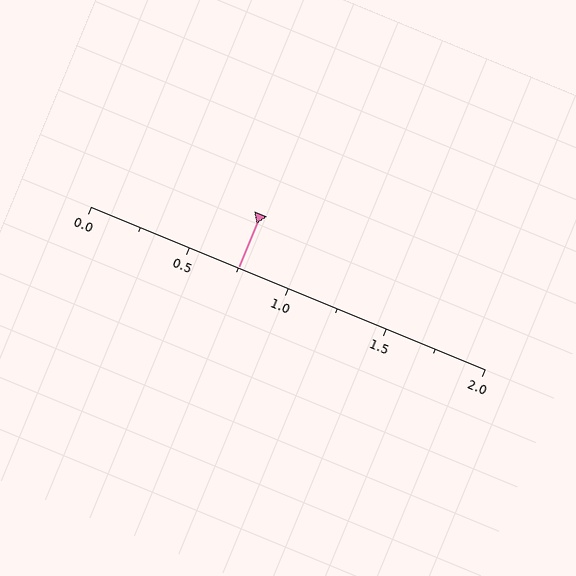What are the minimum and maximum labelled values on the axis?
The axis runs from 0.0 to 2.0.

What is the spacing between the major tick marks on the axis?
The major ticks are spaced 0.5 apart.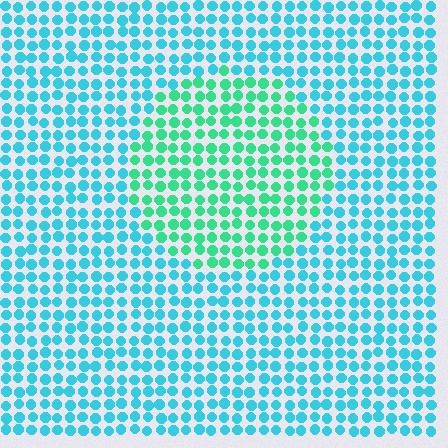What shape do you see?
I see a circle.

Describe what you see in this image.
The image is filled with small cyan elements in a uniform arrangement. A circle-shaped region is visible where the elements are tinted to a slightly different hue, forming a subtle color boundary.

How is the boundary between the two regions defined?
The boundary is defined purely by a slight shift in hue (about 36 degrees). Spacing, size, and orientation are identical on both sides.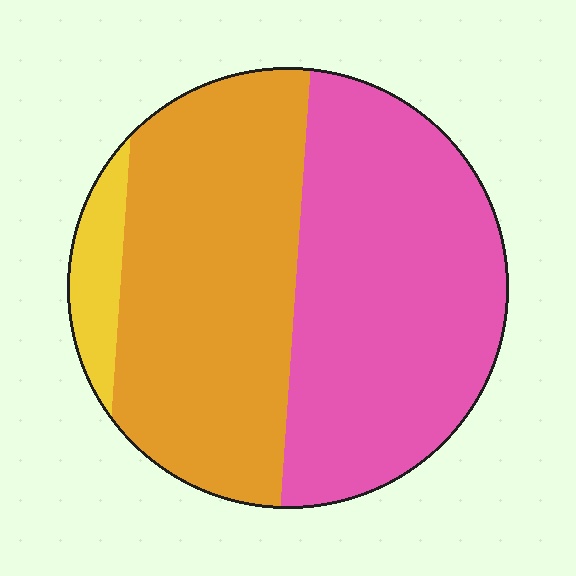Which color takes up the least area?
Yellow, at roughly 5%.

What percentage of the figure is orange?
Orange covers about 45% of the figure.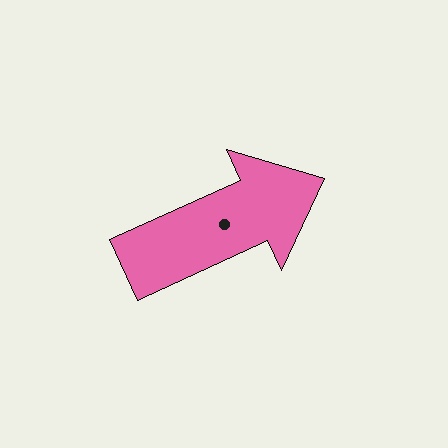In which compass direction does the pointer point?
Northeast.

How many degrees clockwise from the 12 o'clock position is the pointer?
Approximately 65 degrees.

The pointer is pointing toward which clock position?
Roughly 2 o'clock.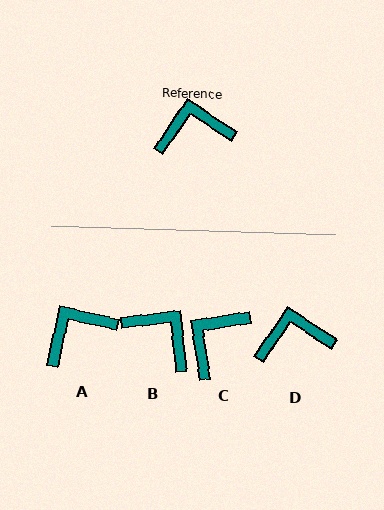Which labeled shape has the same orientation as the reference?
D.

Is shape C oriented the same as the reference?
No, it is off by about 43 degrees.